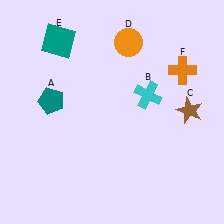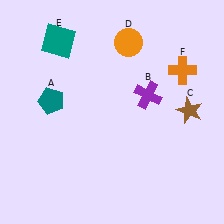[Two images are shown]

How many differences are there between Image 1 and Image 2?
There is 1 difference between the two images.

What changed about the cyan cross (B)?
In Image 1, B is cyan. In Image 2, it changed to purple.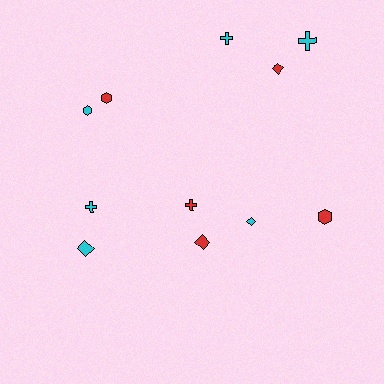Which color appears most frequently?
Cyan, with 6 objects.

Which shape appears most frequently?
Cross, with 4 objects.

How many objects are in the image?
There are 11 objects.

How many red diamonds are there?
There are 2 red diamonds.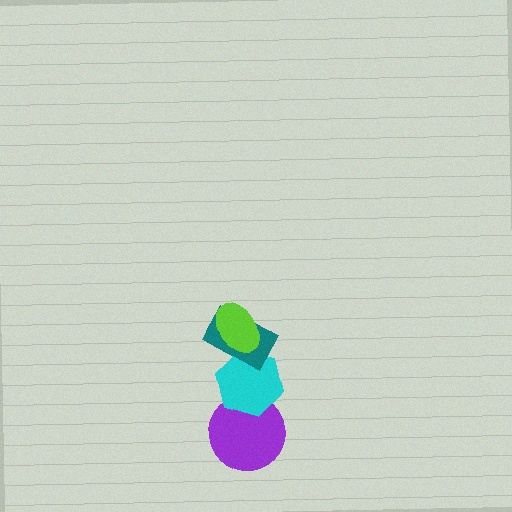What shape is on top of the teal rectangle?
The lime ellipse is on top of the teal rectangle.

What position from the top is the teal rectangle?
The teal rectangle is 2nd from the top.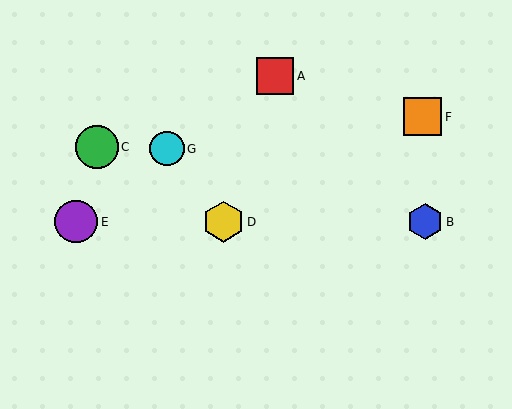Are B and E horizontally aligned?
Yes, both are at y≈222.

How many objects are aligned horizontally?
3 objects (B, D, E) are aligned horizontally.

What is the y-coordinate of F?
Object F is at y≈117.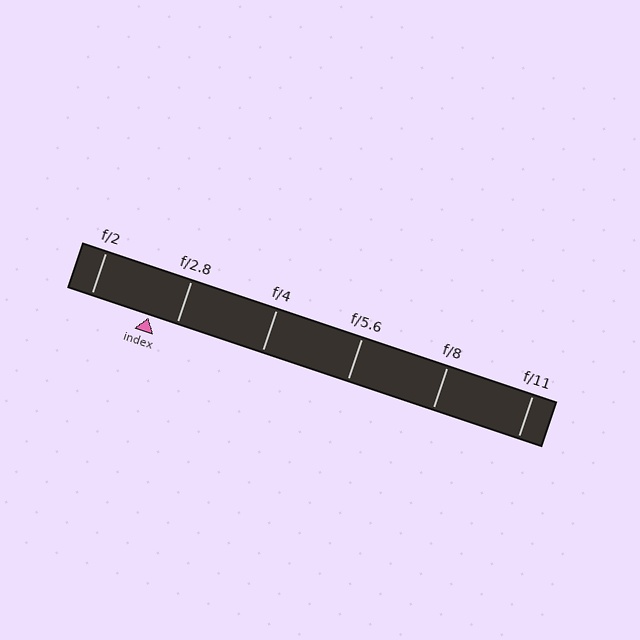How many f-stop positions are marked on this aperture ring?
There are 6 f-stop positions marked.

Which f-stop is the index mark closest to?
The index mark is closest to f/2.8.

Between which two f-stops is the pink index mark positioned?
The index mark is between f/2 and f/2.8.